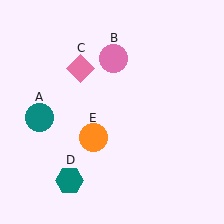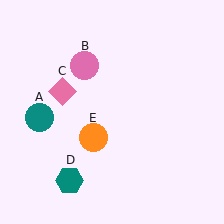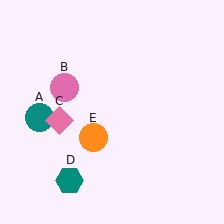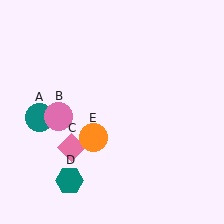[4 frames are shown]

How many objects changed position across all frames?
2 objects changed position: pink circle (object B), pink diamond (object C).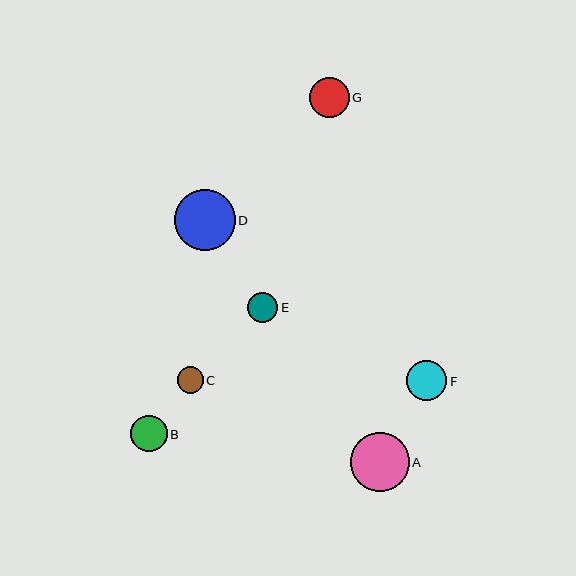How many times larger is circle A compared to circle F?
Circle A is approximately 1.5 times the size of circle F.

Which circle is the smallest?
Circle C is the smallest with a size of approximately 26 pixels.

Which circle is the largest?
Circle D is the largest with a size of approximately 60 pixels.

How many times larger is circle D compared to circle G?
Circle D is approximately 1.5 times the size of circle G.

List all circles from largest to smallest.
From largest to smallest: D, A, F, G, B, E, C.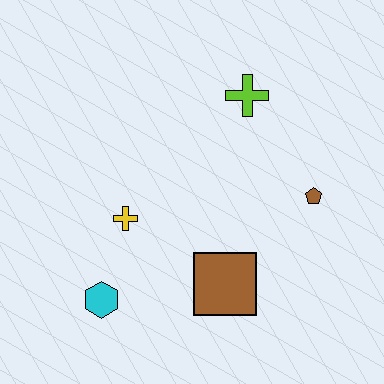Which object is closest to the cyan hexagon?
The yellow cross is closest to the cyan hexagon.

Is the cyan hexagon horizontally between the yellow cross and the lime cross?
No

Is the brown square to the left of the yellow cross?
No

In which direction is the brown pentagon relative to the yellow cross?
The brown pentagon is to the right of the yellow cross.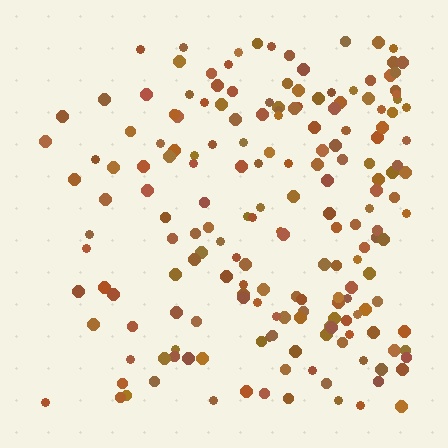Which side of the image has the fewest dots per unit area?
The left.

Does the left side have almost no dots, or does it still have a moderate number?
Still a moderate number, just noticeably fewer than the right.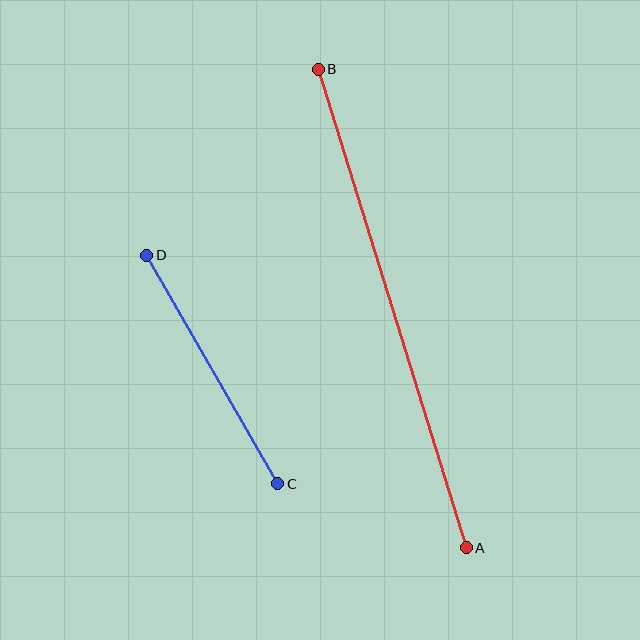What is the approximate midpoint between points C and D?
The midpoint is at approximately (212, 370) pixels.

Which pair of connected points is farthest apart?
Points A and B are farthest apart.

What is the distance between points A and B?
The distance is approximately 501 pixels.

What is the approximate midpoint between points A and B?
The midpoint is at approximately (392, 309) pixels.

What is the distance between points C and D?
The distance is approximately 263 pixels.